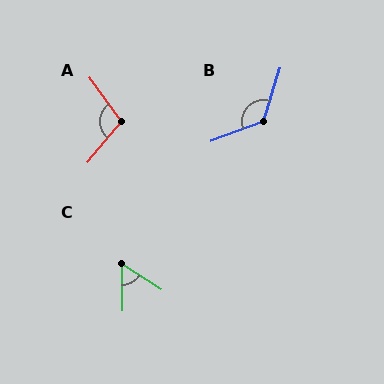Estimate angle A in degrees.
Approximately 104 degrees.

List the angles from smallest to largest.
C (57°), A (104°), B (128°).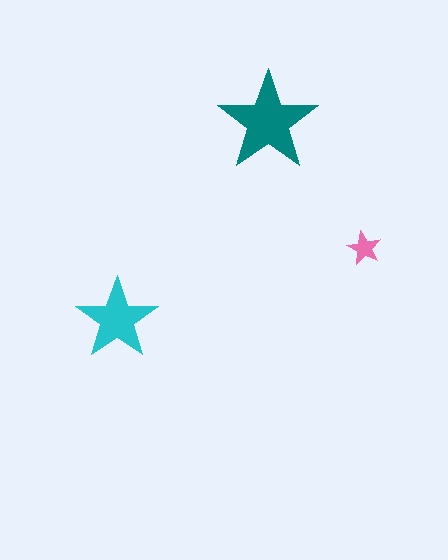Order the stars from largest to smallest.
the teal one, the cyan one, the pink one.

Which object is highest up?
The teal star is topmost.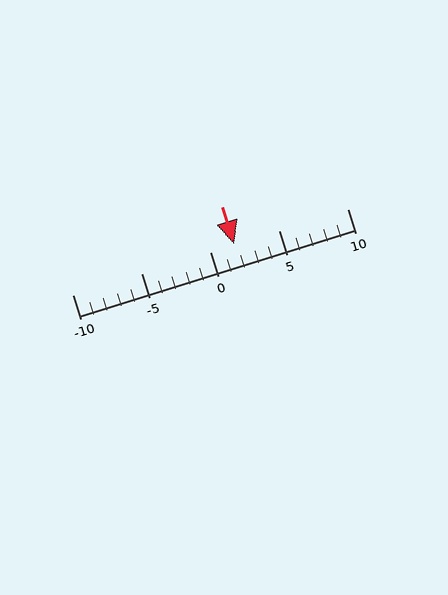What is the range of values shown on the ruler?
The ruler shows values from -10 to 10.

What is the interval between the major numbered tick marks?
The major tick marks are spaced 5 units apart.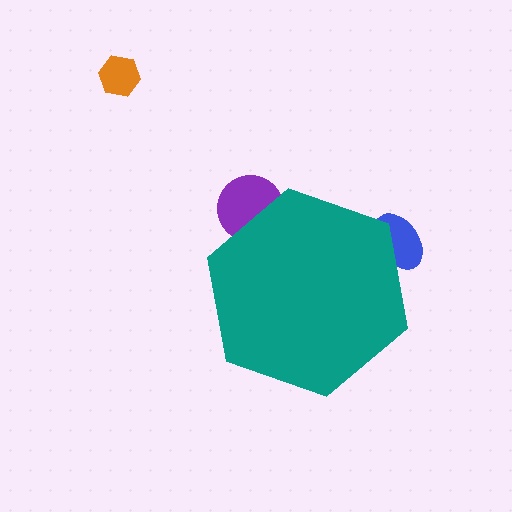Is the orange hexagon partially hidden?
No, the orange hexagon is fully visible.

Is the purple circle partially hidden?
Yes, the purple circle is partially hidden behind the teal hexagon.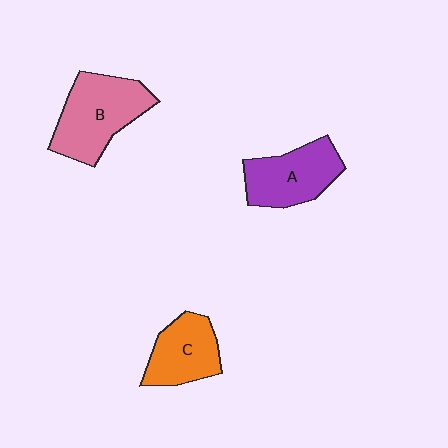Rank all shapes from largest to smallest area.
From largest to smallest: B (pink), A (purple), C (orange).